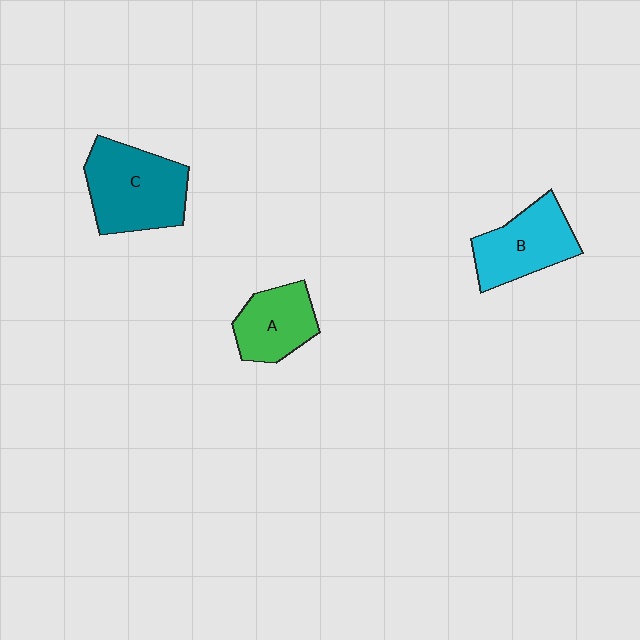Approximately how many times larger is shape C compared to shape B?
Approximately 1.3 times.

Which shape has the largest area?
Shape C (teal).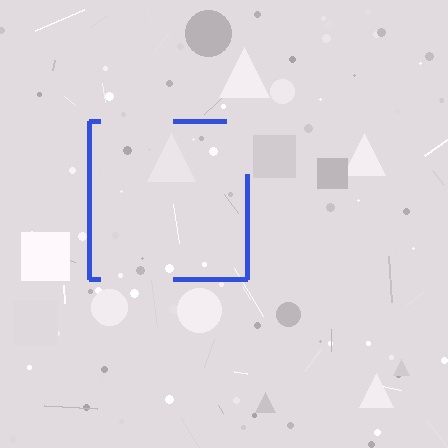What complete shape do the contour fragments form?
The contour fragments form a square.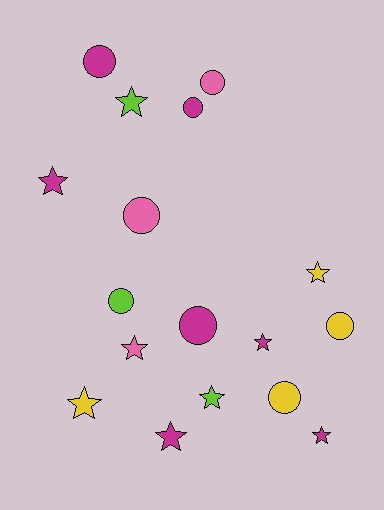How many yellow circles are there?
There are 2 yellow circles.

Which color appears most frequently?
Magenta, with 7 objects.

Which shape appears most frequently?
Star, with 9 objects.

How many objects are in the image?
There are 17 objects.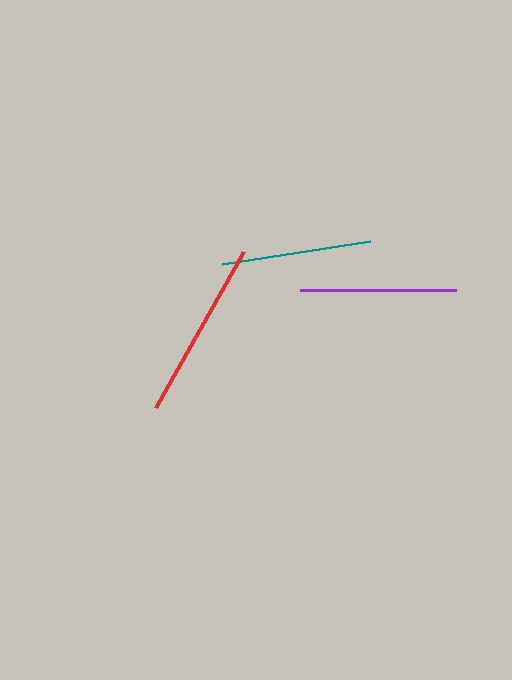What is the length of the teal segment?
The teal segment is approximately 150 pixels long.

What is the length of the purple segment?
The purple segment is approximately 157 pixels long.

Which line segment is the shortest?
The teal line is the shortest at approximately 150 pixels.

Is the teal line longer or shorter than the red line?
The red line is longer than the teal line.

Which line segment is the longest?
The red line is the longest at approximately 179 pixels.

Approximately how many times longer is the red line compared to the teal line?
The red line is approximately 1.2 times the length of the teal line.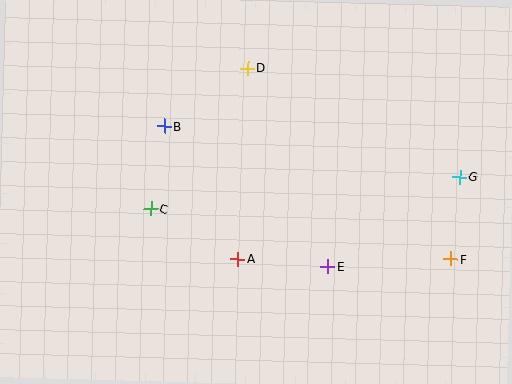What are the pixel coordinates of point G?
Point G is at (460, 177).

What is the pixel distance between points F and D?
The distance between F and D is 279 pixels.